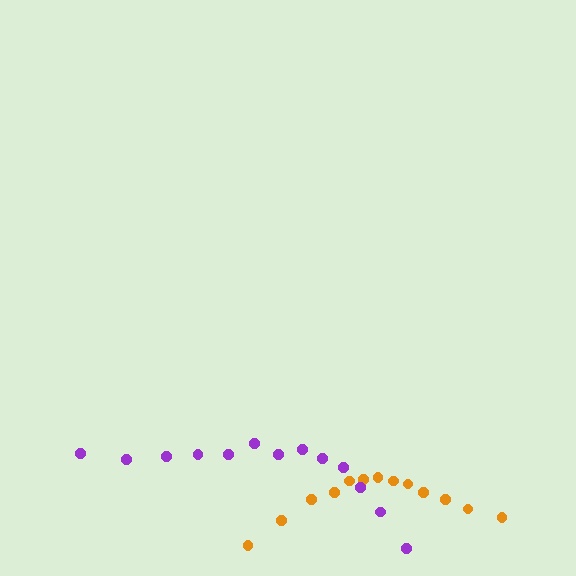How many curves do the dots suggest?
There are 2 distinct paths.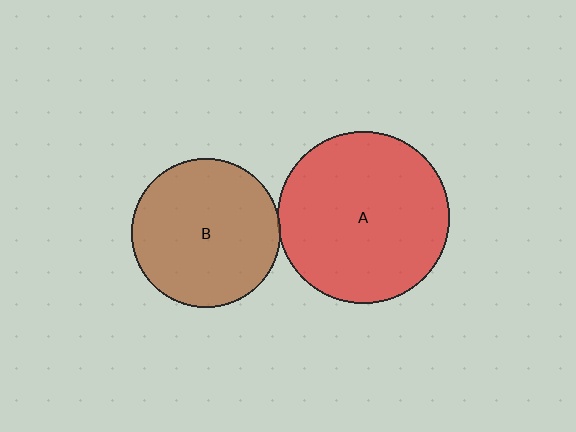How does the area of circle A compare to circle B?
Approximately 1.3 times.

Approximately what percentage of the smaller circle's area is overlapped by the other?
Approximately 5%.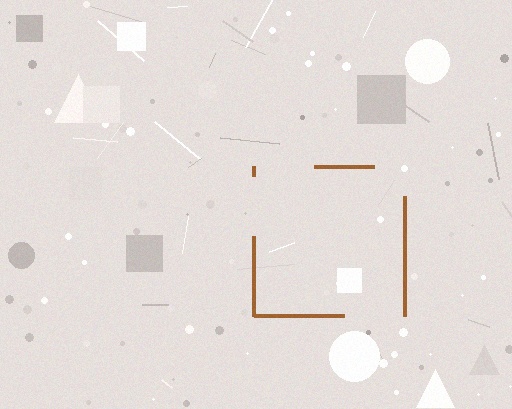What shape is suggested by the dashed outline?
The dashed outline suggests a square.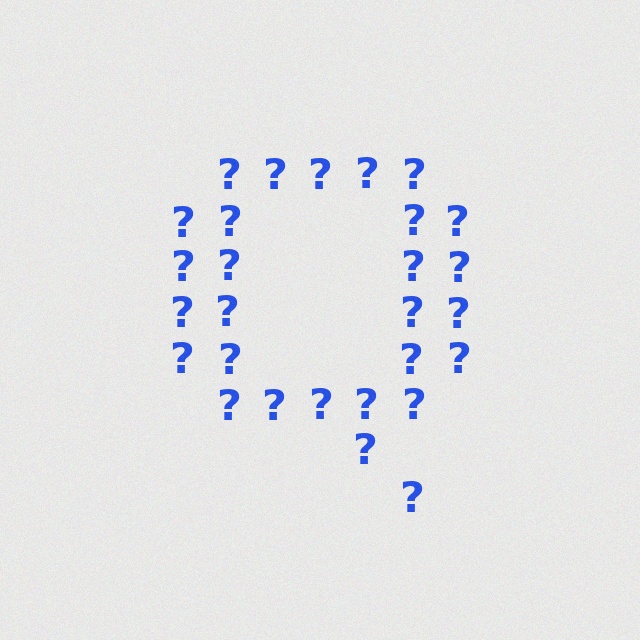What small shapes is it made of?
It is made of small question marks.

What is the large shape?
The large shape is the letter Q.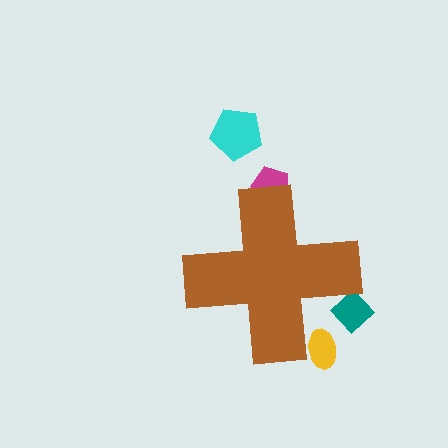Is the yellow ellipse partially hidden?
Yes, the yellow ellipse is partially hidden behind the brown cross.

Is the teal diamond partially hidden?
Yes, the teal diamond is partially hidden behind the brown cross.